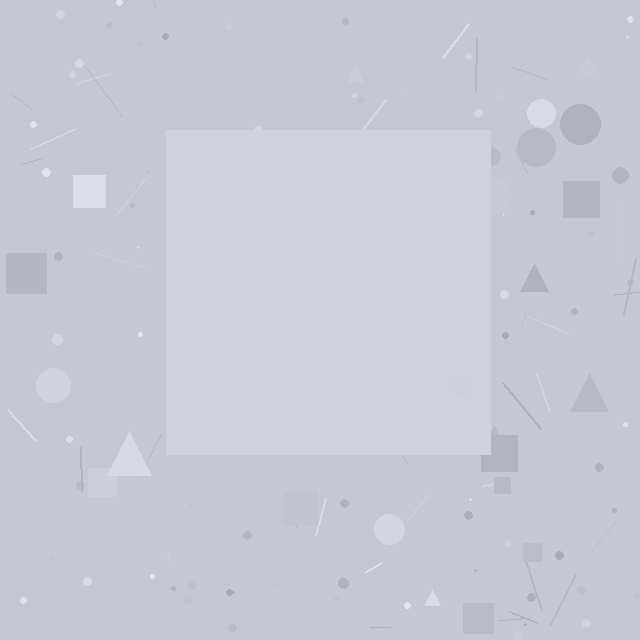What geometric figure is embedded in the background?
A square is embedded in the background.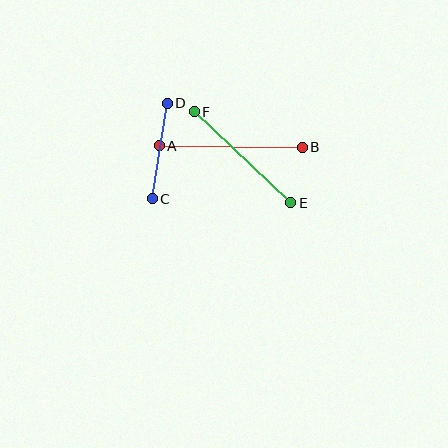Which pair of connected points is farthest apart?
Points A and B are farthest apart.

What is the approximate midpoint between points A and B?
The midpoint is at approximately (231, 146) pixels.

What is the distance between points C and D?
The distance is approximately 96 pixels.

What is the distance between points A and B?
The distance is approximately 143 pixels.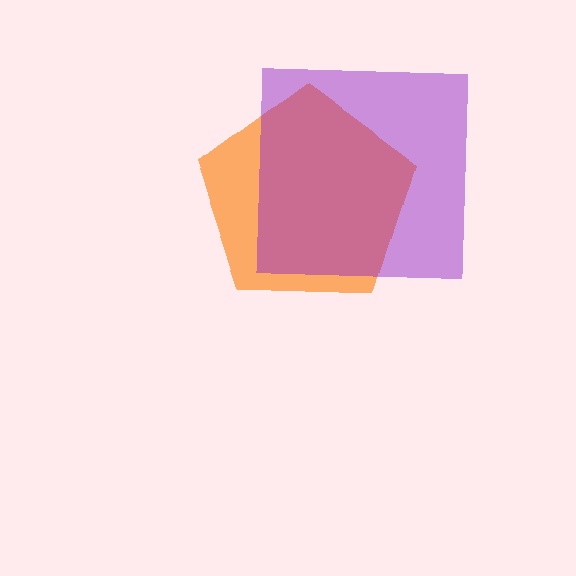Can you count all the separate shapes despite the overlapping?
Yes, there are 2 separate shapes.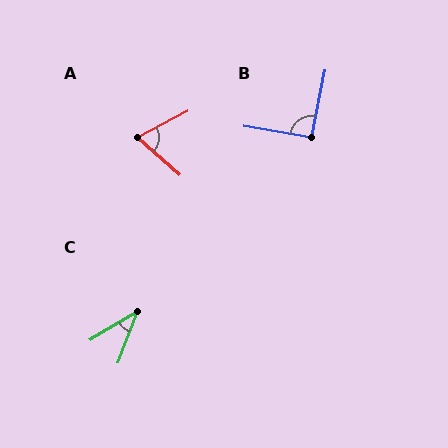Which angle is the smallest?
C, at approximately 39 degrees.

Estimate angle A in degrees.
Approximately 69 degrees.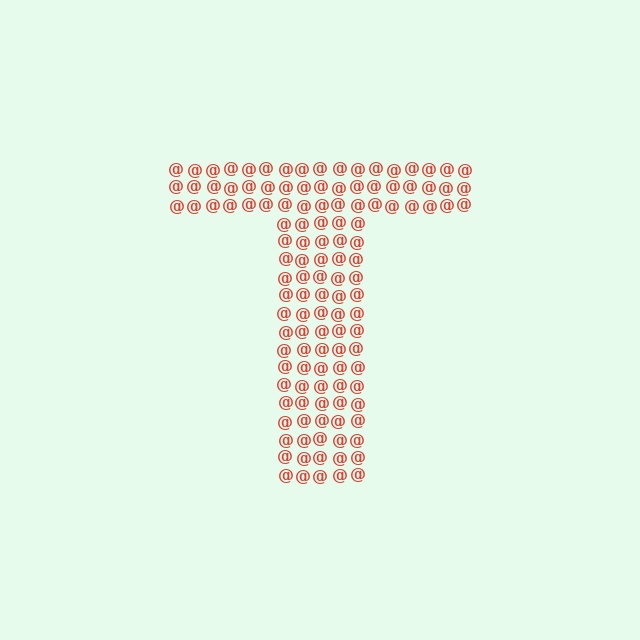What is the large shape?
The large shape is the letter T.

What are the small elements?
The small elements are at signs.